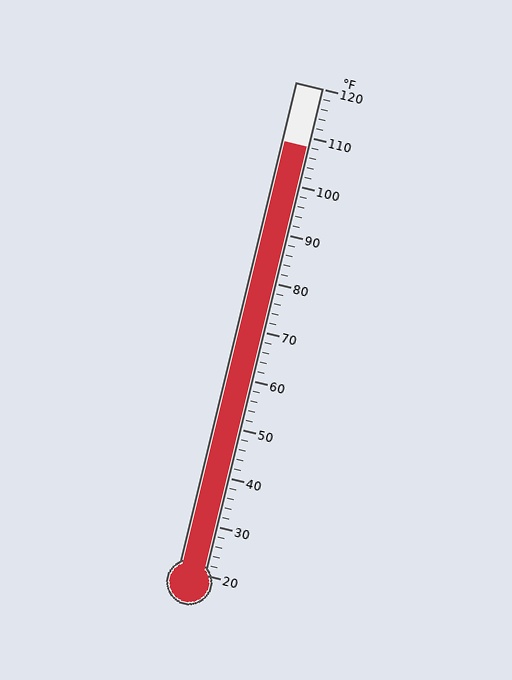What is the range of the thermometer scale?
The thermometer scale ranges from 20°F to 120°F.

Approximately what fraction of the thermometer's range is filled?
The thermometer is filled to approximately 90% of its range.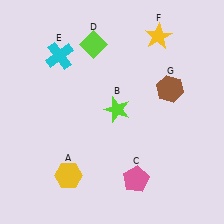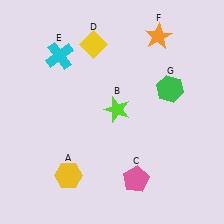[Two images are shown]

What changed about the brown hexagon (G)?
In Image 1, G is brown. In Image 2, it changed to green.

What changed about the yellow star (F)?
In Image 1, F is yellow. In Image 2, it changed to orange.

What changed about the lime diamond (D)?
In Image 1, D is lime. In Image 2, it changed to yellow.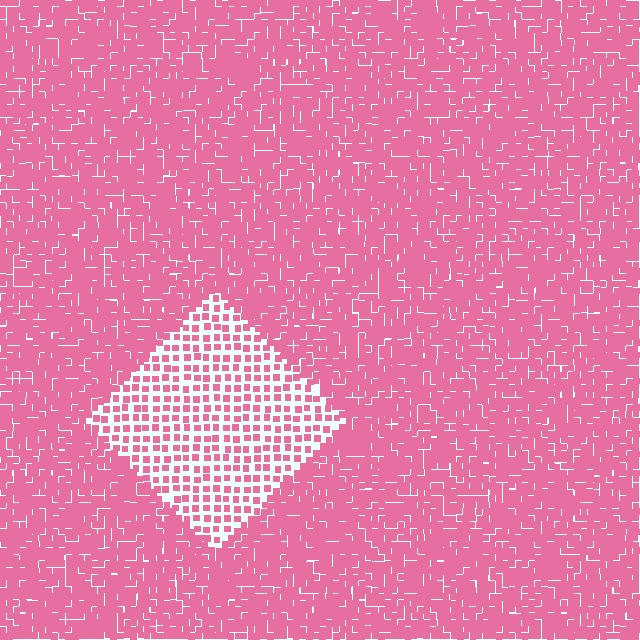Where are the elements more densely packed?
The elements are more densely packed outside the diamond boundary.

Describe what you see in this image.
The image contains small pink elements arranged at two different densities. A diamond-shaped region is visible where the elements are less densely packed than the surrounding area.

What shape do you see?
I see a diamond.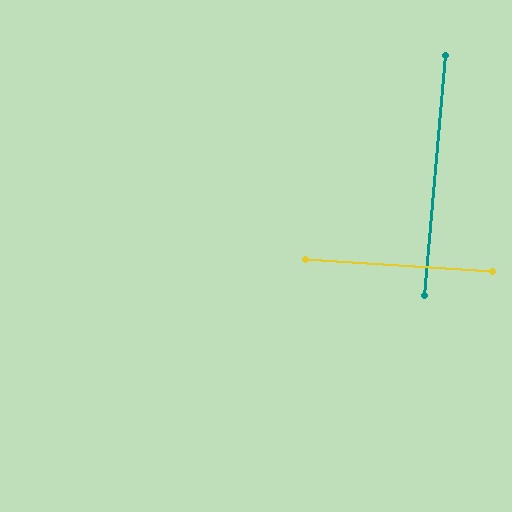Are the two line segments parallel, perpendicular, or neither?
Perpendicular — they meet at approximately 89°.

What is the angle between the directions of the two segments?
Approximately 89 degrees.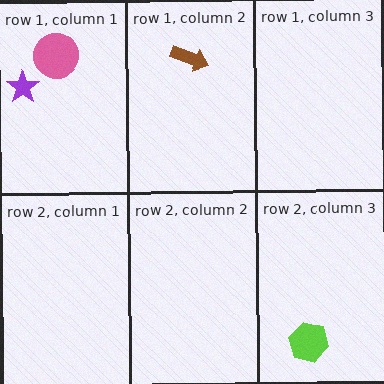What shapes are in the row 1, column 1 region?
The pink circle, the purple star.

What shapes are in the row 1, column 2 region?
The brown arrow.